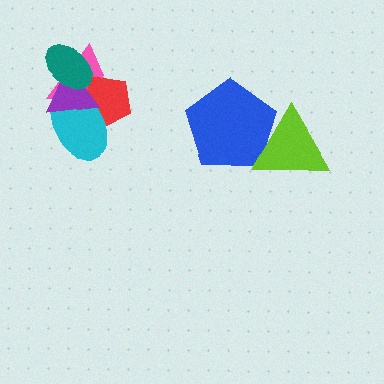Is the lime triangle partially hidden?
No, no other shape covers it.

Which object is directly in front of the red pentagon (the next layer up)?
The cyan ellipse is directly in front of the red pentagon.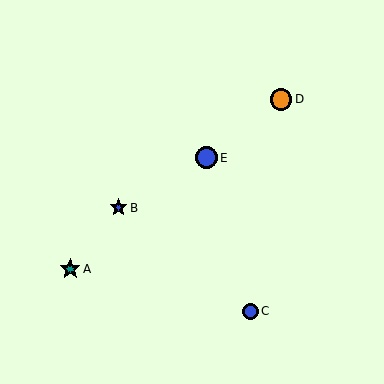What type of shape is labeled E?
Shape E is a blue circle.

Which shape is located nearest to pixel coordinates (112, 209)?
The blue star (labeled B) at (118, 208) is nearest to that location.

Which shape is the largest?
The blue circle (labeled E) is the largest.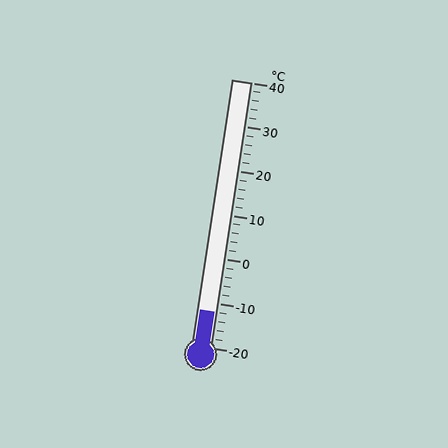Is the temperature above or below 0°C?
The temperature is below 0°C.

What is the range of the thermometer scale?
The thermometer scale ranges from -20°C to 40°C.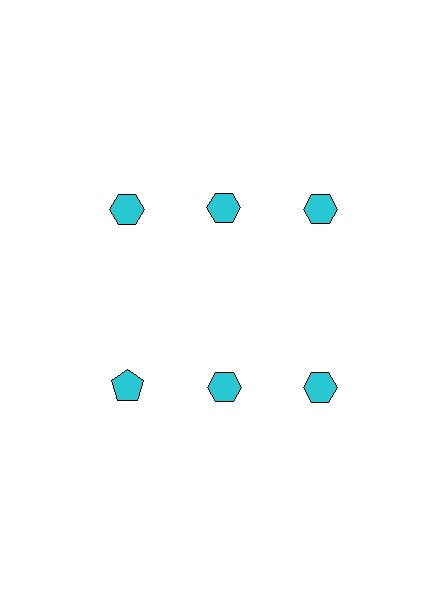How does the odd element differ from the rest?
It has a different shape: pentagon instead of hexagon.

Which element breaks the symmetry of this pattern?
The cyan pentagon in the second row, leftmost column breaks the symmetry. All other shapes are cyan hexagons.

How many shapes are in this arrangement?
There are 6 shapes arranged in a grid pattern.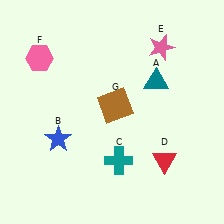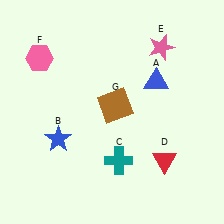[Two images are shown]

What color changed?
The triangle (A) changed from teal in Image 1 to blue in Image 2.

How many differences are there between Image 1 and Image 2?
There is 1 difference between the two images.